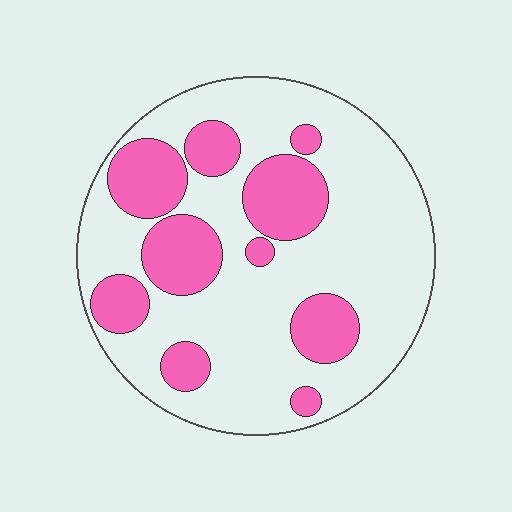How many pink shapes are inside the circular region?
10.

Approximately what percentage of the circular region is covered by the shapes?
Approximately 30%.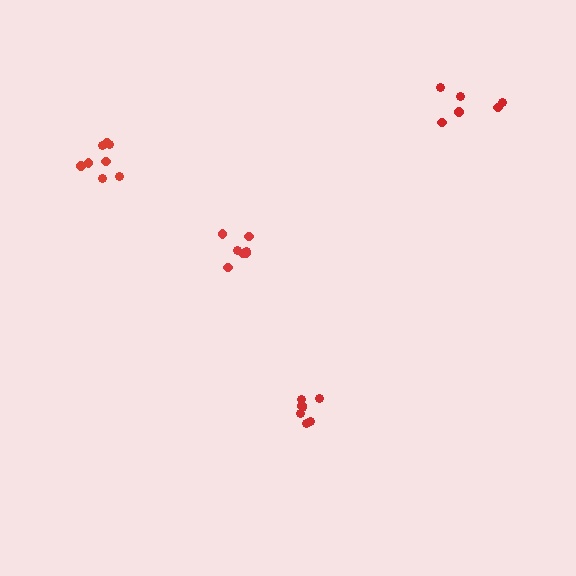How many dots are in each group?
Group 1: 6 dots, Group 2: 7 dots, Group 3: 7 dots, Group 4: 8 dots (28 total).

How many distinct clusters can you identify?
There are 4 distinct clusters.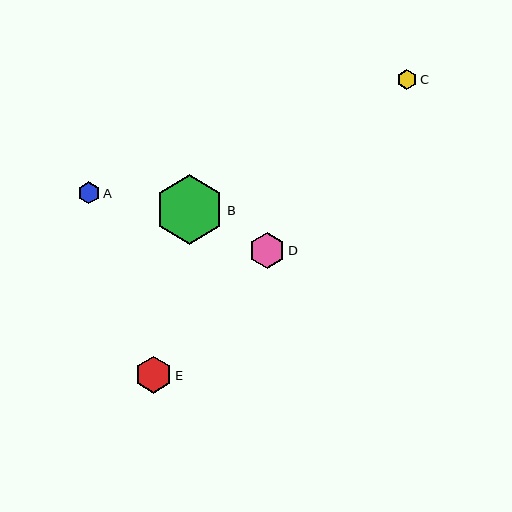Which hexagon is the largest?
Hexagon B is the largest with a size of approximately 69 pixels.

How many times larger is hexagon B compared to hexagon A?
Hexagon B is approximately 3.2 times the size of hexagon A.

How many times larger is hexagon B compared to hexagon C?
Hexagon B is approximately 3.4 times the size of hexagon C.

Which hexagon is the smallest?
Hexagon C is the smallest with a size of approximately 20 pixels.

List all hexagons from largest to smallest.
From largest to smallest: B, E, D, A, C.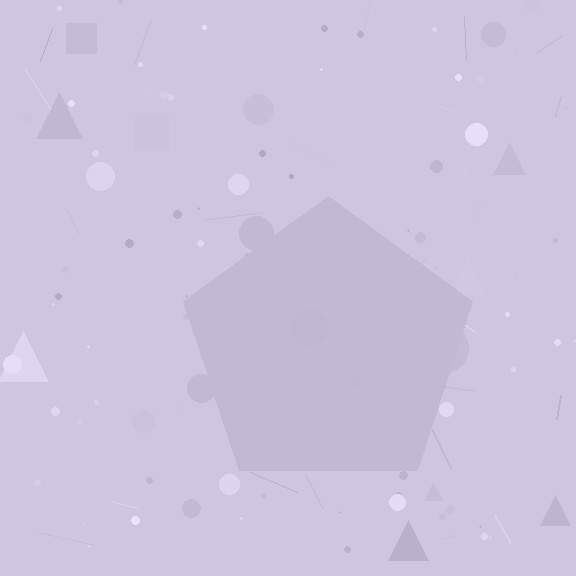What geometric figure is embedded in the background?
A pentagon is embedded in the background.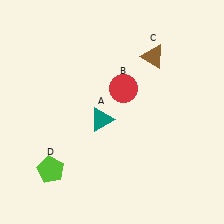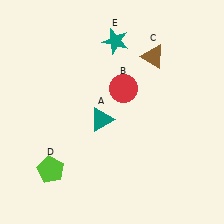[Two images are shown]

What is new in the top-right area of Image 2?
A teal star (E) was added in the top-right area of Image 2.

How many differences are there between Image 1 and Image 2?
There is 1 difference between the two images.